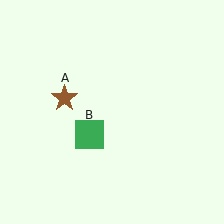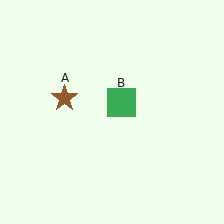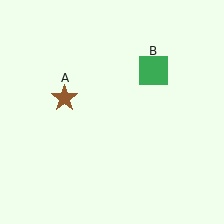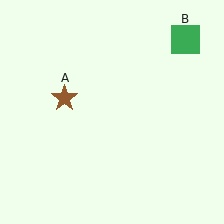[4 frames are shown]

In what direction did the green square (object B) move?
The green square (object B) moved up and to the right.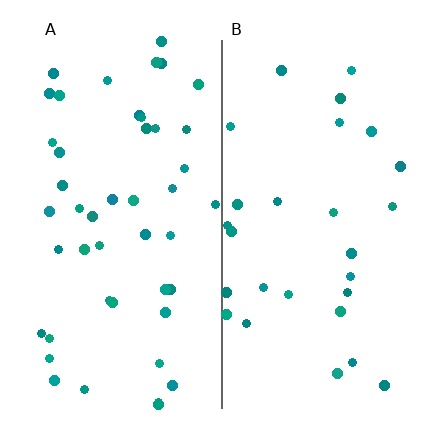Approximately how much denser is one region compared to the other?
Approximately 1.8× — region A over region B.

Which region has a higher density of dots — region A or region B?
A (the left).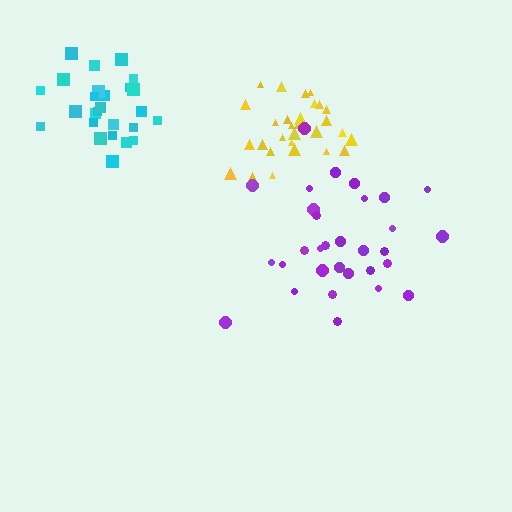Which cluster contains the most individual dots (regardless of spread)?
Purple (31).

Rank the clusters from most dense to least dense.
yellow, cyan, purple.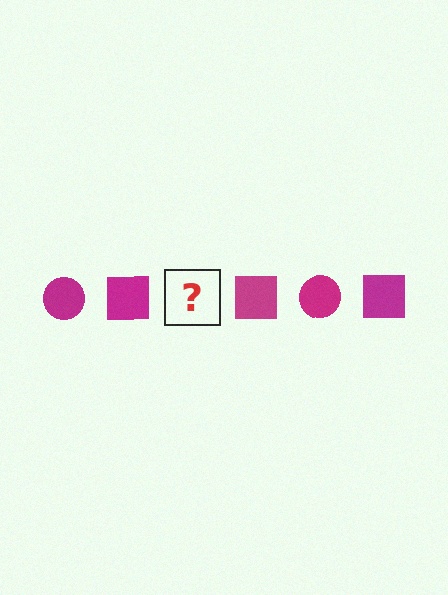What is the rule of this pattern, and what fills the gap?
The rule is that the pattern cycles through circle, square shapes in magenta. The gap should be filled with a magenta circle.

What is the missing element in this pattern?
The missing element is a magenta circle.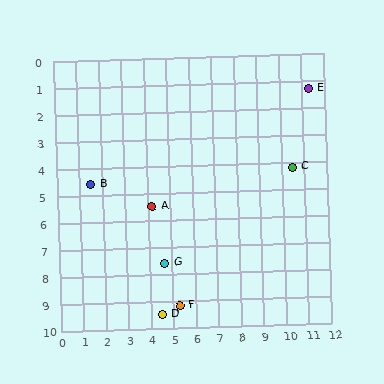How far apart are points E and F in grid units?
Points E and F are about 9.9 grid units apart.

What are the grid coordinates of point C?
Point C is at approximately (10.5, 4.2).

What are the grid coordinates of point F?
Point F is at approximately (5.3, 9.2).